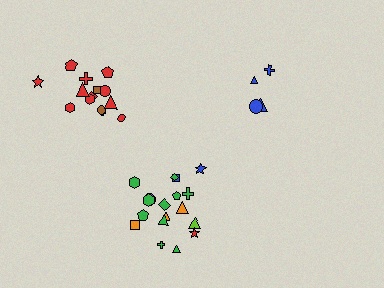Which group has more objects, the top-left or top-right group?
The top-left group.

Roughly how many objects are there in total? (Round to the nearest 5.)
Roughly 35 objects in total.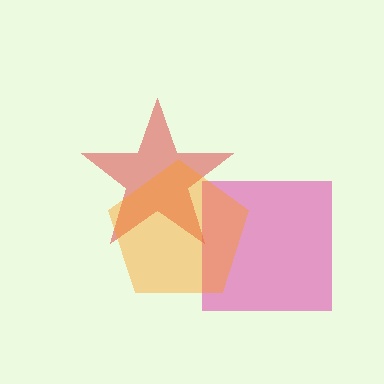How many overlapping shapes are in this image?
There are 3 overlapping shapes in the image.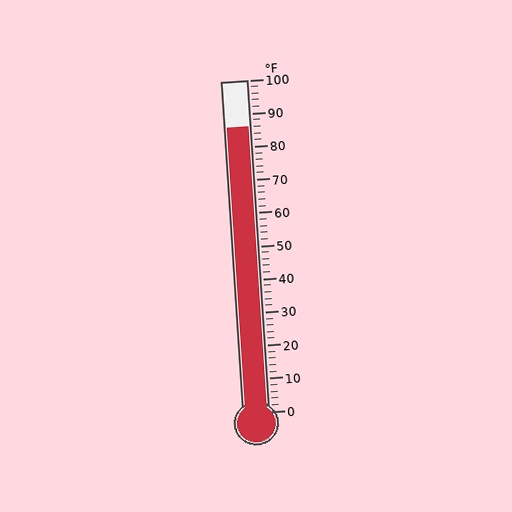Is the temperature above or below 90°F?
The temperature is below 90°F.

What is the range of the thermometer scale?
The thermometer scale ranges from 0°F to 100°F.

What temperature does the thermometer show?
The thermometer shows approximately 86°F.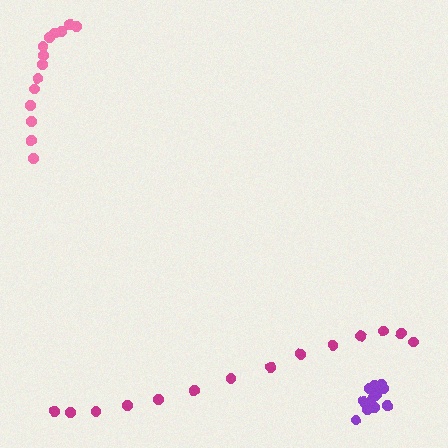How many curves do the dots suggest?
There are 3 distinct paths.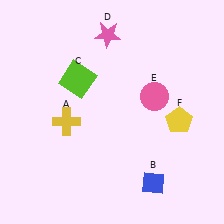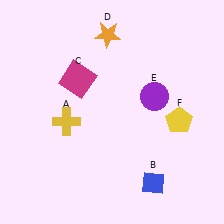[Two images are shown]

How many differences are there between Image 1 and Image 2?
There are 3 differences between the two images.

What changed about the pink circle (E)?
In Image 1, E is pink. In Image 2, it changed to purple.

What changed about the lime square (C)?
In Image 1, C is lime. In Image 2, it changed to magenta.